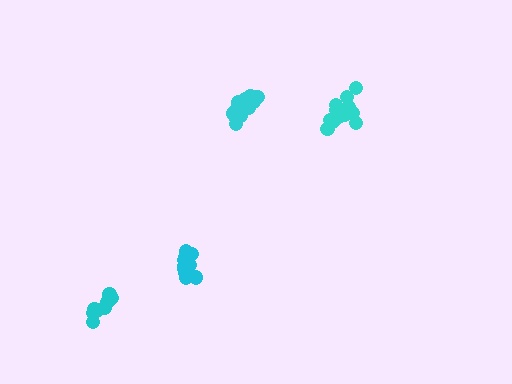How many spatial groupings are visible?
There are 4 spatial groupings.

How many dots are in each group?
Group 1: 15 dots, Group 2: 14 dots, Group 3: 12 dots, Group 4: 12 dots (53 total).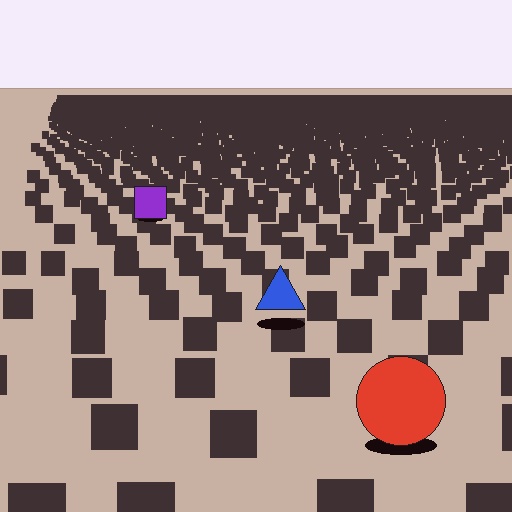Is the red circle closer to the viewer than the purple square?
Yes. The red circle is closer — you can tell from the texture gradient: the ground texture is coarser near it.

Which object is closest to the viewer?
The red circle is closest. The texture marks near it are larger and more spread out.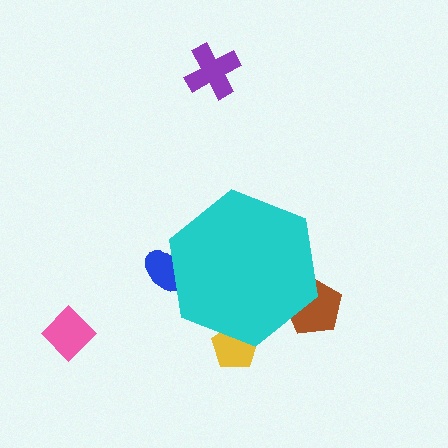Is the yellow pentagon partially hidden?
Yes, the yellow pentagon is partially hidden behind the cyan hexagon.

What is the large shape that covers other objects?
A cyan hexagon.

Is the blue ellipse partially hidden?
Yes, the blue ellipse is partially hidden behind the cyan hexagon.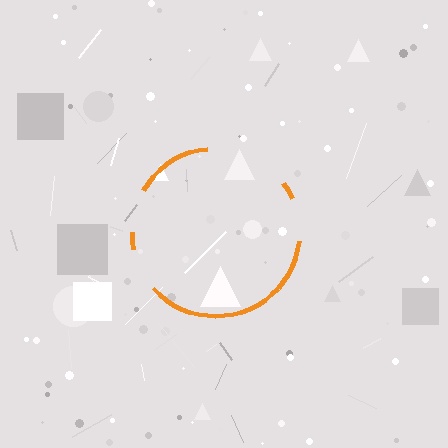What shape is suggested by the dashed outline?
The dashed outline suggests a circle.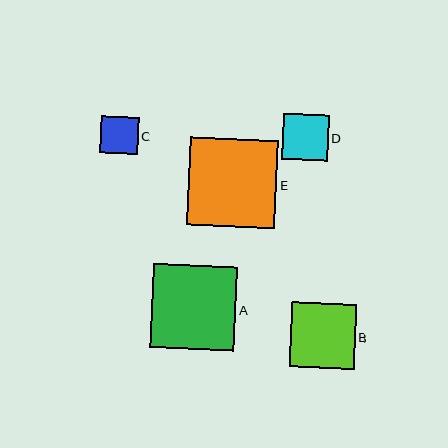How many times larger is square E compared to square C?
Square E is approximately 2.3 times the size of square C.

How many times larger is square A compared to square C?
Square A is approximately 2.2 times the size of square C.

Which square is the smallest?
Square C is the smallest with a size of approximately 38 pixels.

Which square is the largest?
Square E is the largest with a size of approximately 89 pixels.